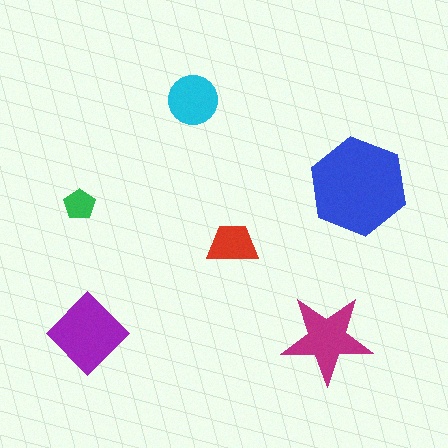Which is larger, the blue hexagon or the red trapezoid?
The blue hexagon.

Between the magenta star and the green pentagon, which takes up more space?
The magenta star.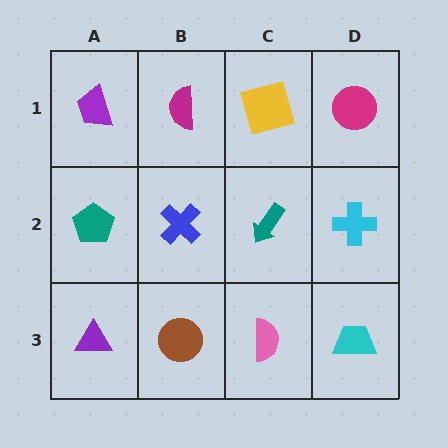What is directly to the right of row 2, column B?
A teal arrow.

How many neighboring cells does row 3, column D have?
2.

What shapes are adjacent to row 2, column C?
A yellow square (row 1, column C), a pink semicircle (row 3, column C), a blue cross (row 2, column B), a cyan cross (row 2, column D).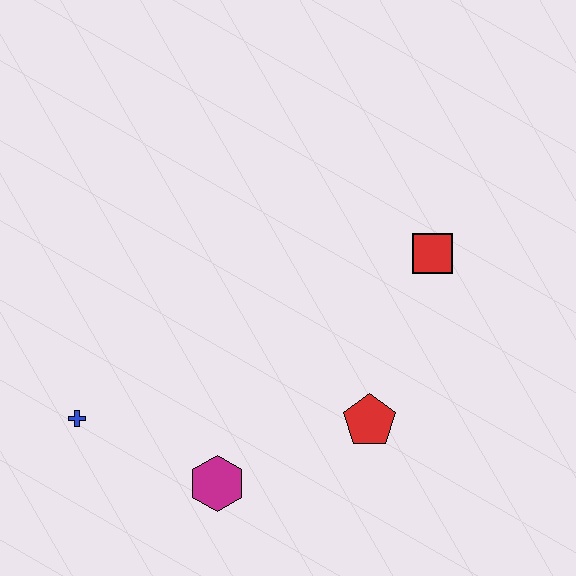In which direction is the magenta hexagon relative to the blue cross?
The magenta hexagon is to the right of the blue cross.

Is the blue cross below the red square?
Yes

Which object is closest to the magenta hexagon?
The blue cross is closest to the magenta hexagon.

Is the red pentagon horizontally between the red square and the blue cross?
Yes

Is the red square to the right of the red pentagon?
Yes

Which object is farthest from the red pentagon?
The blue cross is farthest from the red pentagon.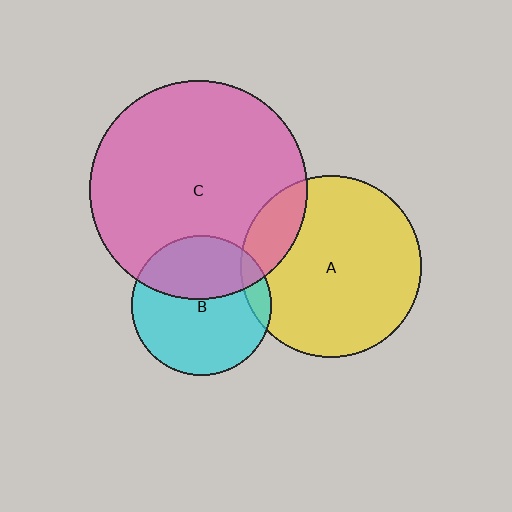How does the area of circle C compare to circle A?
Approximately 1.4 times.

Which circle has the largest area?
Circle C (pink).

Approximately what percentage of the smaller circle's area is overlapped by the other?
Approximately 35%.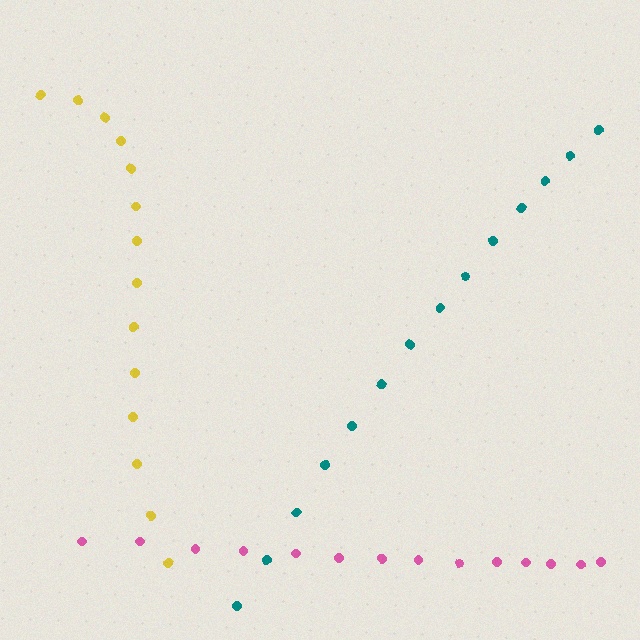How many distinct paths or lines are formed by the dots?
There are 3 distinct paths.